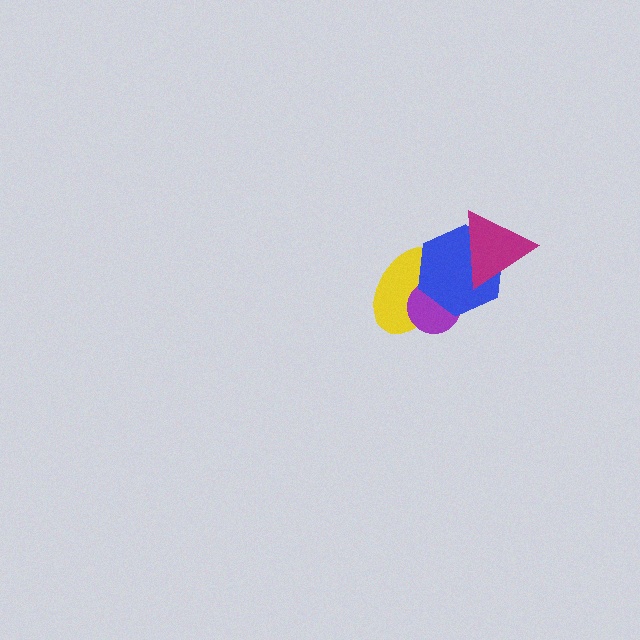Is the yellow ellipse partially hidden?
Yes, it is partially covered by another shape.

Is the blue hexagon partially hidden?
Yes, it is partially covered by another shape.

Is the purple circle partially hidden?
Yes, it is partially covered by another shape.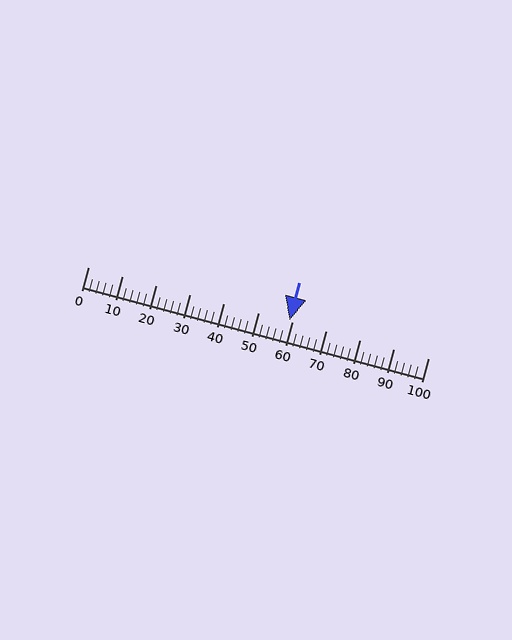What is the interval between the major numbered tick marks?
The major tick marks are spaced 10 units apart.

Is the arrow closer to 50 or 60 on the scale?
The arrow is closer to 60.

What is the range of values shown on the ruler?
The ruler shows values from 0 to 100.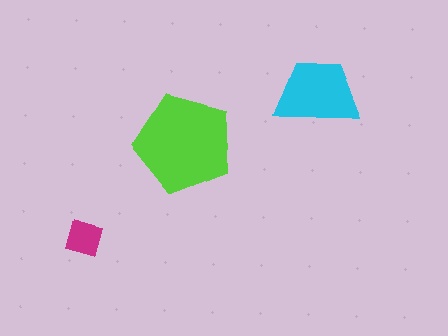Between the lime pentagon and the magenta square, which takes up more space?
The lime pentagon.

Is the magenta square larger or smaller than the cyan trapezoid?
Smaller.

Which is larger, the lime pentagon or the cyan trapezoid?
The lime pentagon.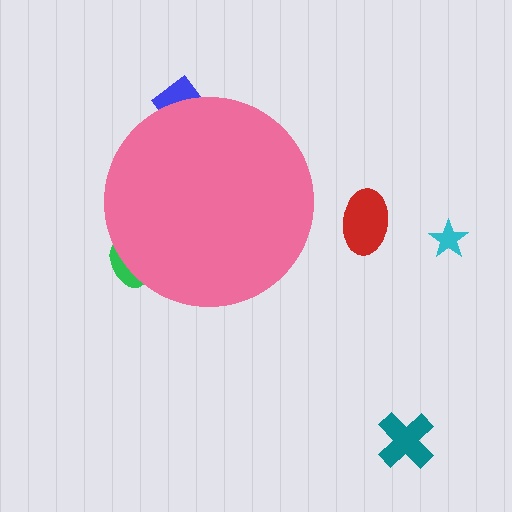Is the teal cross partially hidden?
No, the teal cross is fully visible.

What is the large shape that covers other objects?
A pink circle.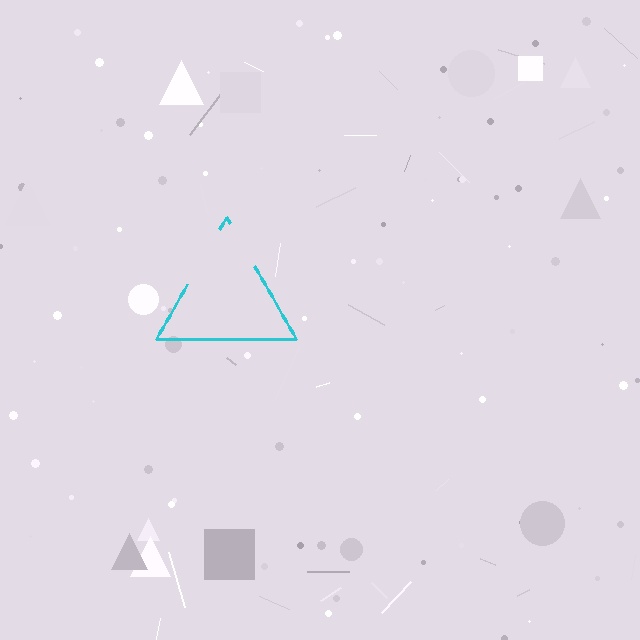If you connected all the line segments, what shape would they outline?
They would outline a triangle.